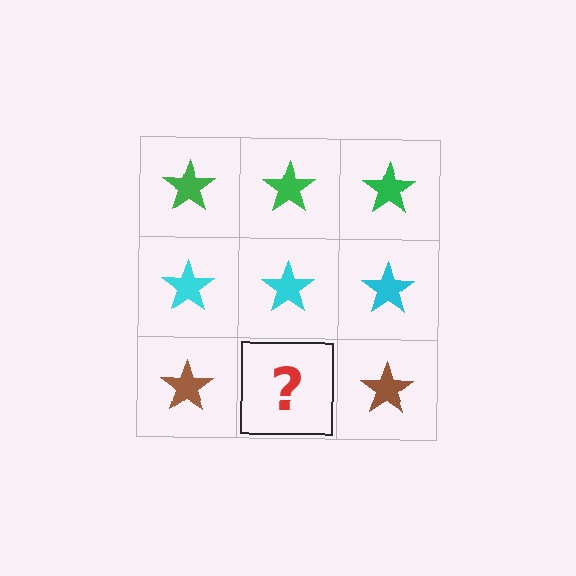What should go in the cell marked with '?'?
The missing cell should contain a brown star.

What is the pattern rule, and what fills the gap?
The rule is that each row has a consistent color. The gap should be filled with a brown star.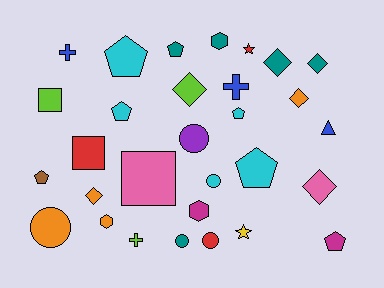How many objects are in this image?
There are 30 objects.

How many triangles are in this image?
There is 1 triangle.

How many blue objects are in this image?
There are 3 blue objects.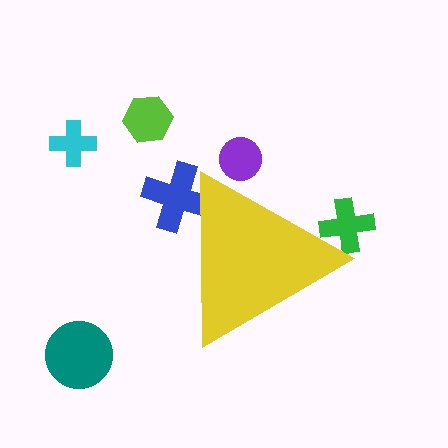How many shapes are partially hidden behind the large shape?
3 shapes are partially hidden.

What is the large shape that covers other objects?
A yellow triangle.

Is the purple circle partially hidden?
Yes, the purple circle is partially hidden behind the yellow triangle.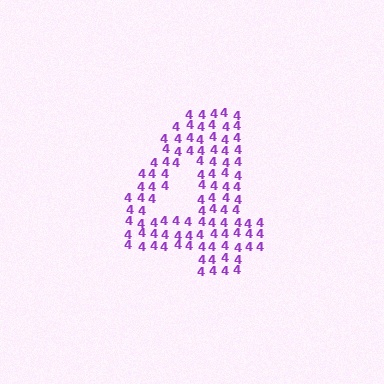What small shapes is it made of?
It is made of small digit 4's.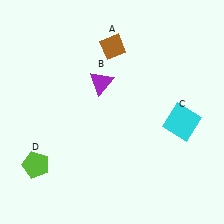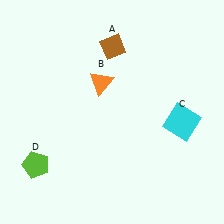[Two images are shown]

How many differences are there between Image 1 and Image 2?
There is 1 difference between the two images.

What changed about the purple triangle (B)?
In Image 1, B is purple. In Image 2, it changed to orange.